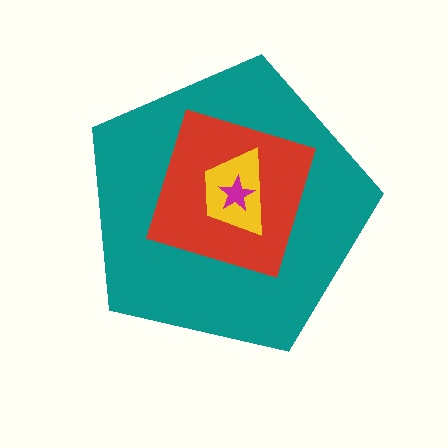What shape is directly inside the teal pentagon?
The red square.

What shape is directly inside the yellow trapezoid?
The magenta star.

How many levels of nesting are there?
4.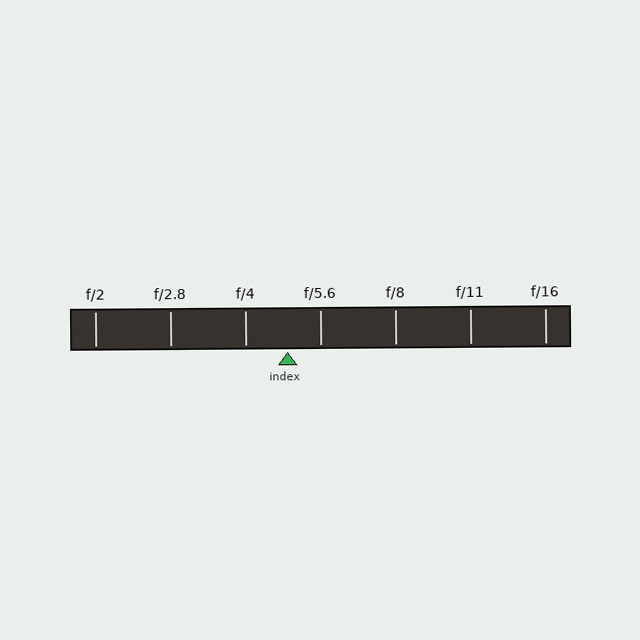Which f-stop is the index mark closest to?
The index mark is closest to f/5.6.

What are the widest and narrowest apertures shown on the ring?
The widest aperture shown is f/2 and the narrowest is f/16.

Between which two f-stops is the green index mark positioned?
The index mark is between f/4 and f/5.6.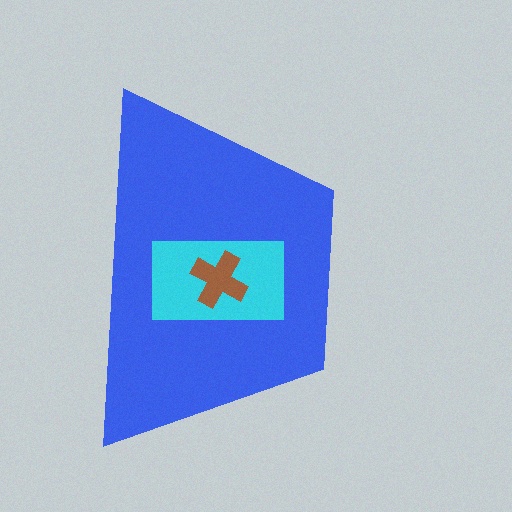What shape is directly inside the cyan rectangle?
The brown cross.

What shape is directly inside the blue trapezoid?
The cyan rectangle.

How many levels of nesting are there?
3.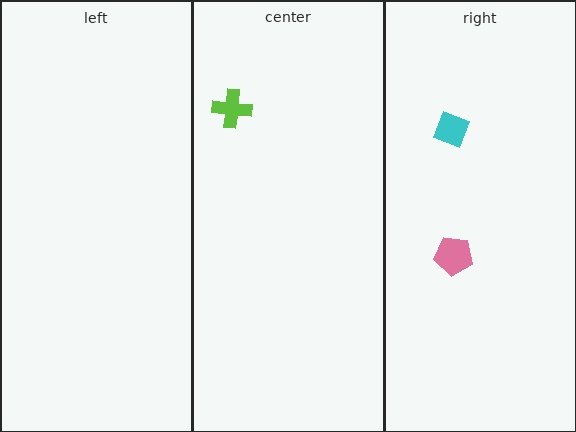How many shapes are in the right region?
2.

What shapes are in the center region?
The lime cross.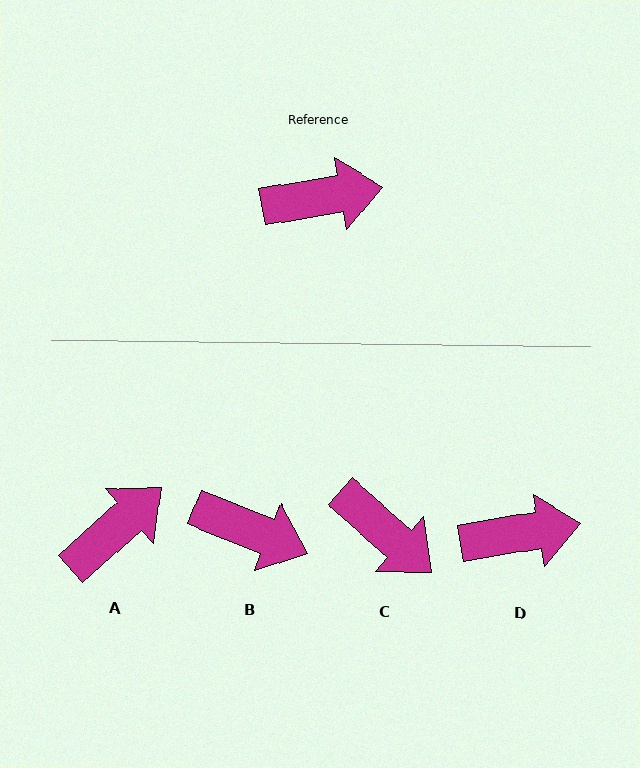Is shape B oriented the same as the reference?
No, it is off by about 31 degrees.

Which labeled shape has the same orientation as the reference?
D.